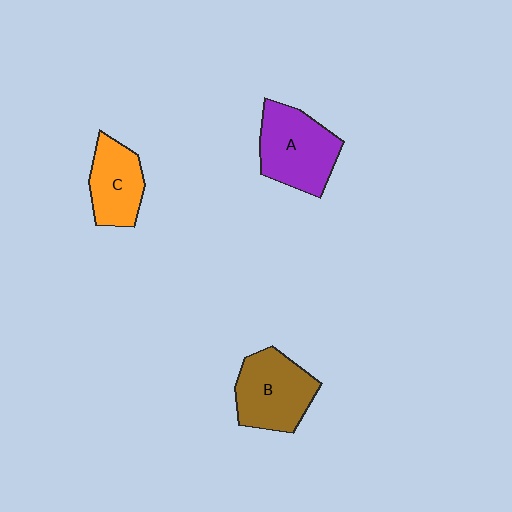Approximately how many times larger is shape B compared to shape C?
Approximately 1.3 times.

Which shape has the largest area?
Shape A (purple).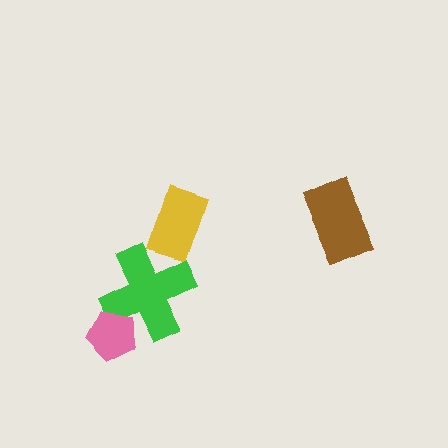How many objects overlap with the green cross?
1 object overlaps with the green cross.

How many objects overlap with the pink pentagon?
1 object overlaps with the pink pentagon.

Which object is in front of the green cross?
The pink pentagon is in front of the green cross.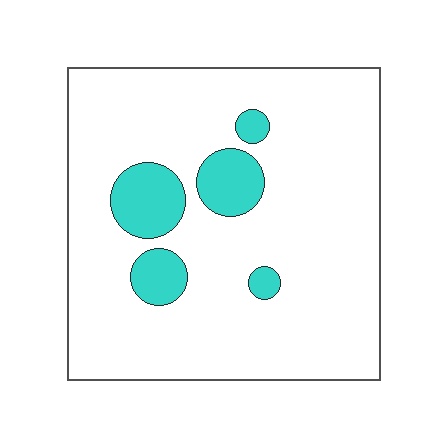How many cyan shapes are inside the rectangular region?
5.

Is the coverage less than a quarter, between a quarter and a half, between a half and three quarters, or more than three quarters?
Less than a quarter.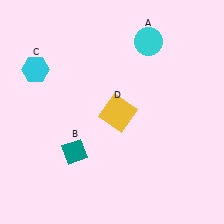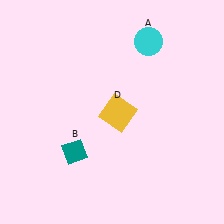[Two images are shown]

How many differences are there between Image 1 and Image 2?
There is 1 difference between the two images.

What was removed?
The cyan hexagon (C) was removed in Image 2.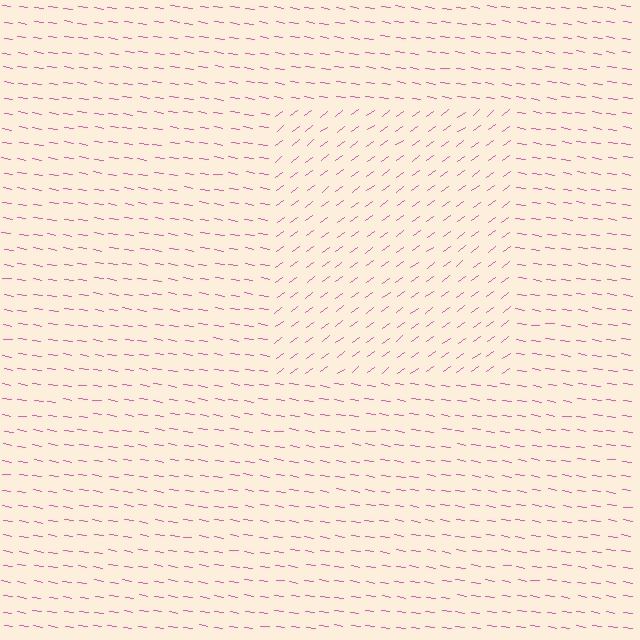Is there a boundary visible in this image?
Yes, there is a texture boundary formed by a change in line orientation.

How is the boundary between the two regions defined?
The boundary is defined purely by a change in line orientation (approximately 45 degrees difference). All lines are the same color and thickness.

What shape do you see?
I see a rectangle.